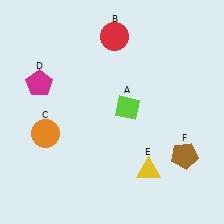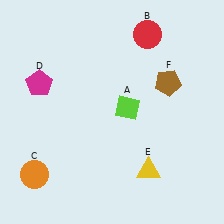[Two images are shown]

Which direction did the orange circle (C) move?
The orange circle (C) moved down.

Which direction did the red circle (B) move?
The red circle (B) moved right.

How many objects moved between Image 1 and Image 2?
3 objects moved between the two images.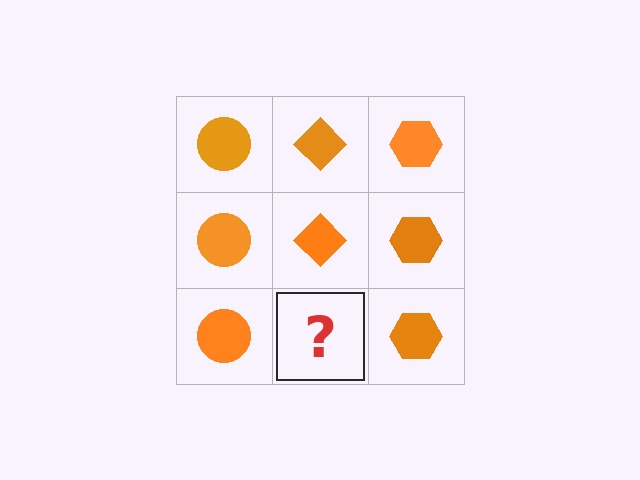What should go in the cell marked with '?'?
The missing cell should contain an orange diamond.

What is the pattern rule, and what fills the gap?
The rule is that each column has a consistent shape. The gap should be filled with an orange diamond.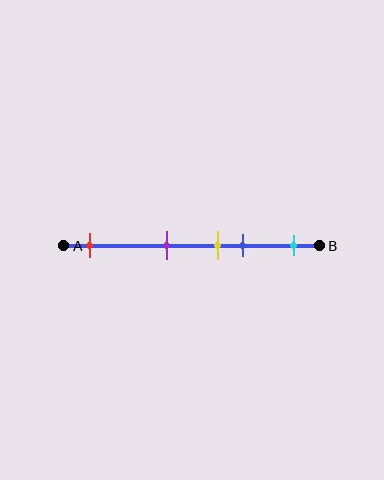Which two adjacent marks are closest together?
The yellow and blue marks are the closest adjacent pair.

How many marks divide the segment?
There are 5 marks dividing the segment.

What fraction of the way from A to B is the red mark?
The red mark is approximately 10% (0.1) of the way from A to B.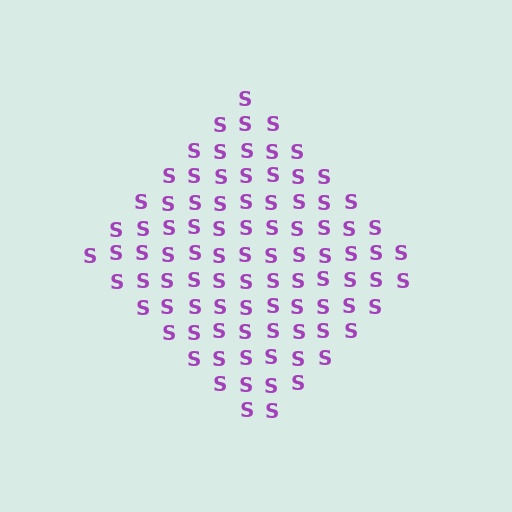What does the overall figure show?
The overall figure shows a diamond.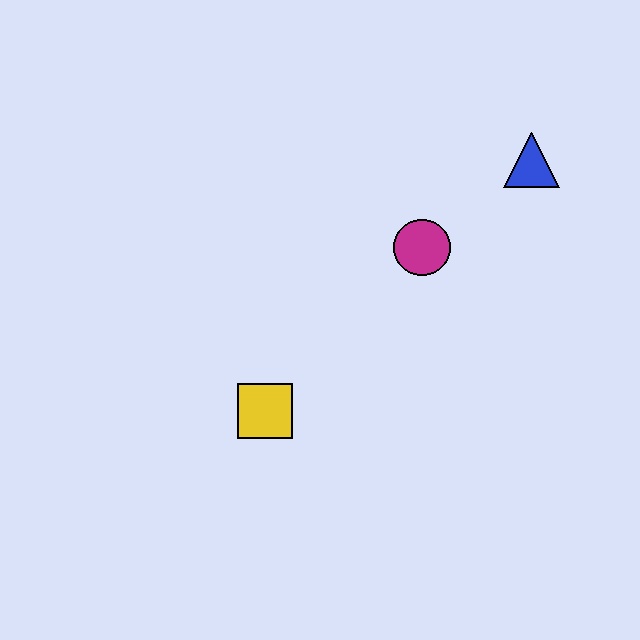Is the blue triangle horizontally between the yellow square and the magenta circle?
No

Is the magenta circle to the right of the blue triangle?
No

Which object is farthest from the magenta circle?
The yellow square is farthest from the magenta circle.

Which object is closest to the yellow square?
The magenta circle is closest to the yellow square.